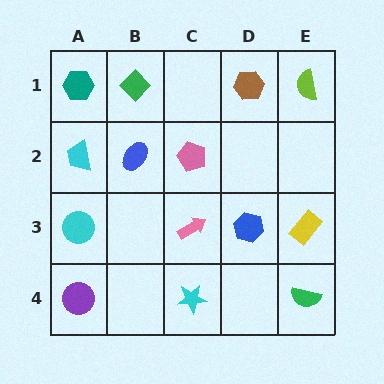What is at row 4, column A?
A purple circle.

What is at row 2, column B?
A blue ellipse.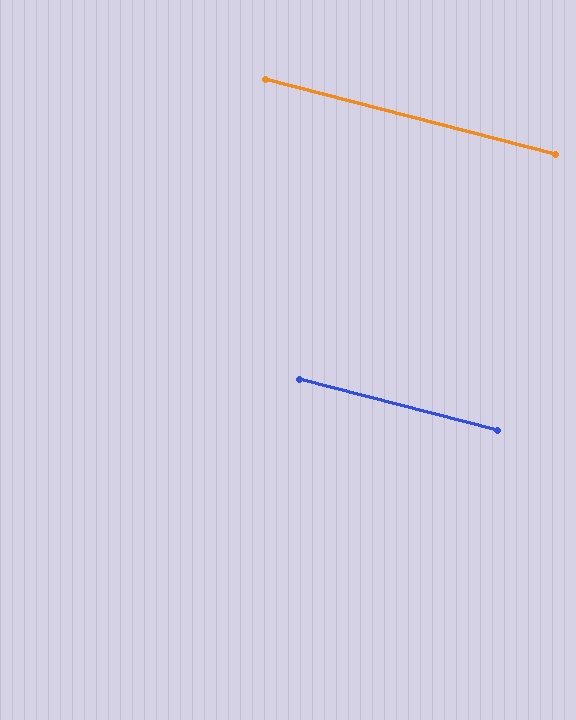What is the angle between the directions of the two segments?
Approximately 0 degrees.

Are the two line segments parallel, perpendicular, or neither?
Parallel — their directions differ by only 0.1°.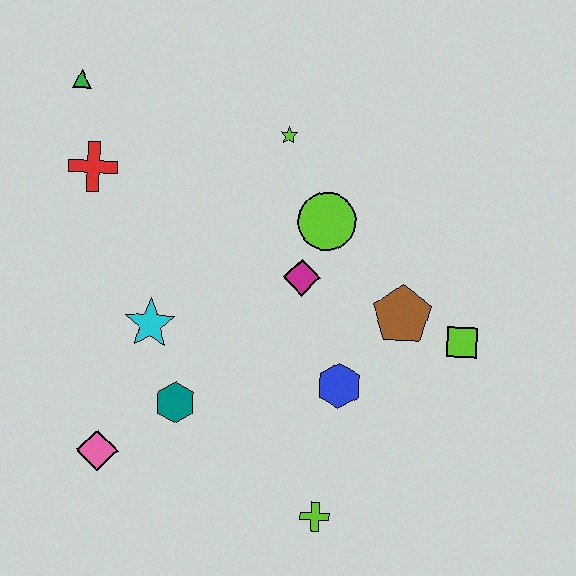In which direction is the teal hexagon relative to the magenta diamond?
The teal hexagon is below the magenta diamond.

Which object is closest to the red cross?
The green triangle is closest to the red cross.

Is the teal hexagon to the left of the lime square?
Yes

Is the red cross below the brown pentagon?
No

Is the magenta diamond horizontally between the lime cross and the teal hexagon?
Yes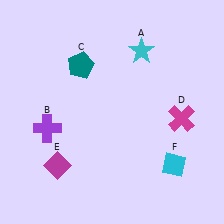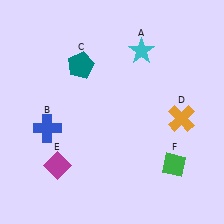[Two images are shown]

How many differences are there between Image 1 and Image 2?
There are 3 differences between the two images.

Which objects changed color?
B changed from purple to blue. D changed from magenta to orange. F changed from cyan to green.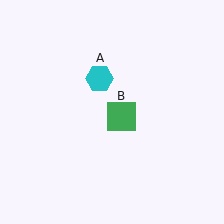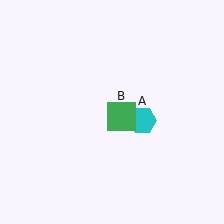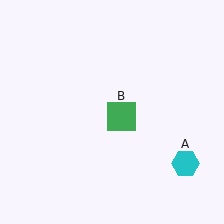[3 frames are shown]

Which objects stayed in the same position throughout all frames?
Green square (object B) remained stationary.